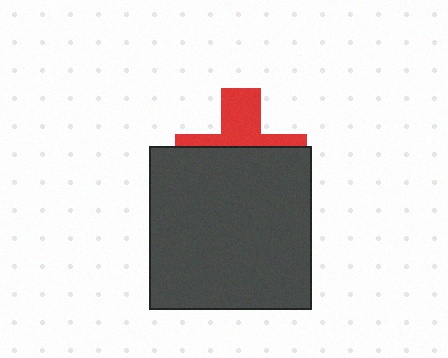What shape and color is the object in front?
The object in front is a dark gray square.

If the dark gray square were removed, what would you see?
You would see the complete red cross.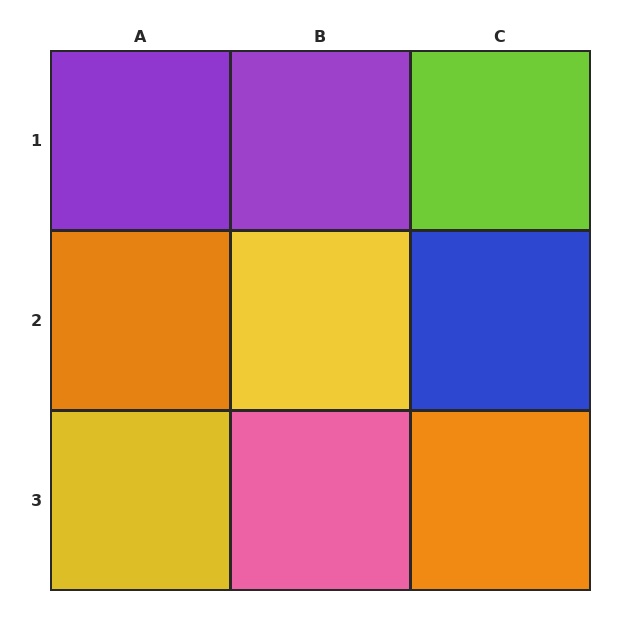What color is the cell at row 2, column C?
Blue.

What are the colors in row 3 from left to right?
Yellow, pink, orange.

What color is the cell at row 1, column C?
Lime.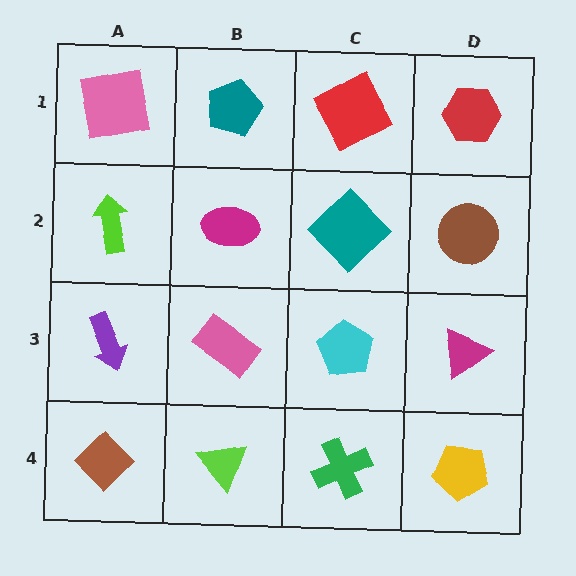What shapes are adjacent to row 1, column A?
A lime arrow (row 2, column A), a teal pentagon (row 1, column B).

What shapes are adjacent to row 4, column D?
A magenta triangle (row 3, column D), a green cross (row 4, column C).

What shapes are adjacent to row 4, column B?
A pink rectangle (row 3, column B), a brown diamond (row 4, column A), a green cross (row 4, column C).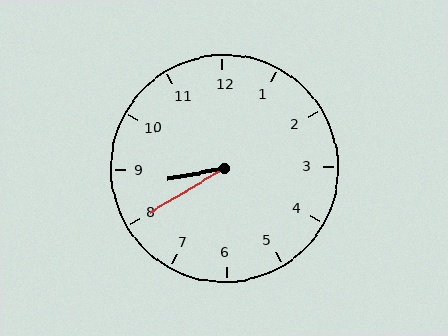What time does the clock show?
8:40.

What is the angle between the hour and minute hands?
Approximately 20 degrees.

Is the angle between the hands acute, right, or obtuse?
It is acute.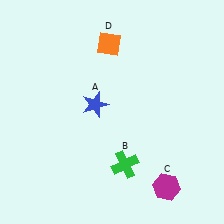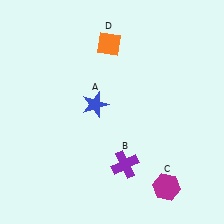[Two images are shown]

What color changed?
The cross (B) changed from green in Image 1 to purple in Image 2.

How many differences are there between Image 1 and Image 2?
There is 1 difference between the two images.